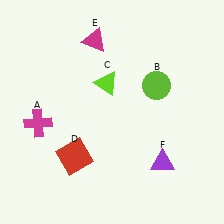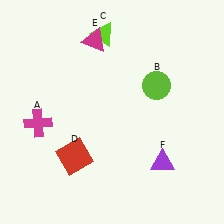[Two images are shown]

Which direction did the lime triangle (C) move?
The lime triangle (C) moved up.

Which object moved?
The lime triangle (C) moved up.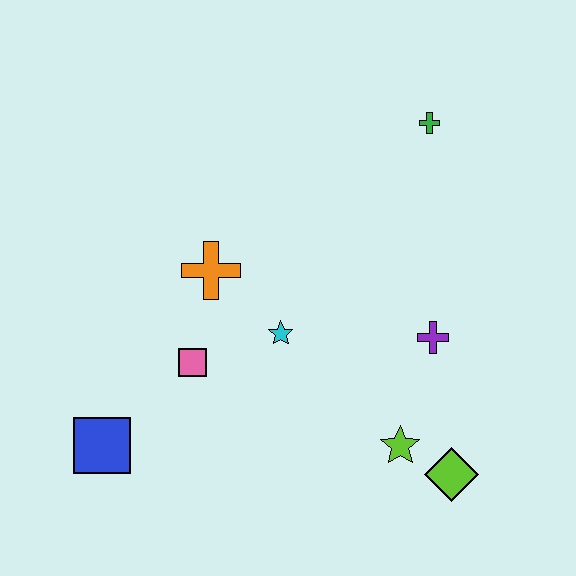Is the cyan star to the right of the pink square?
Yes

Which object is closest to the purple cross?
The lime star is closest to the purple cross.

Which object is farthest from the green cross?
The blue square is farthest from the green cross.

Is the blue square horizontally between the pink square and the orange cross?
No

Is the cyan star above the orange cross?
No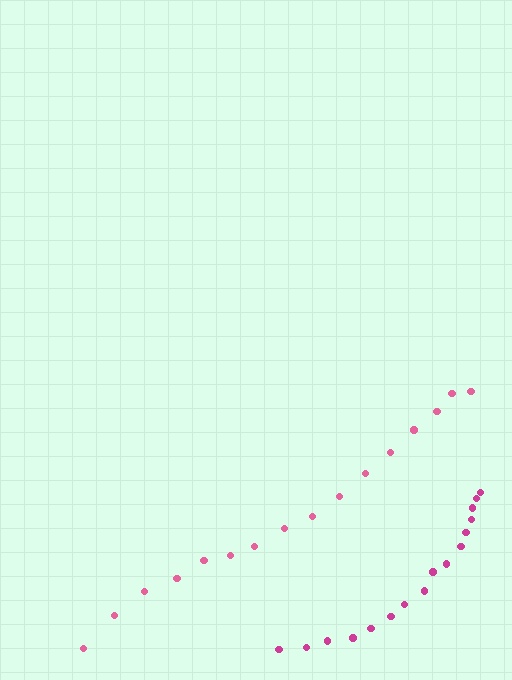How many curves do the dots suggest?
There are 2 distinct paths.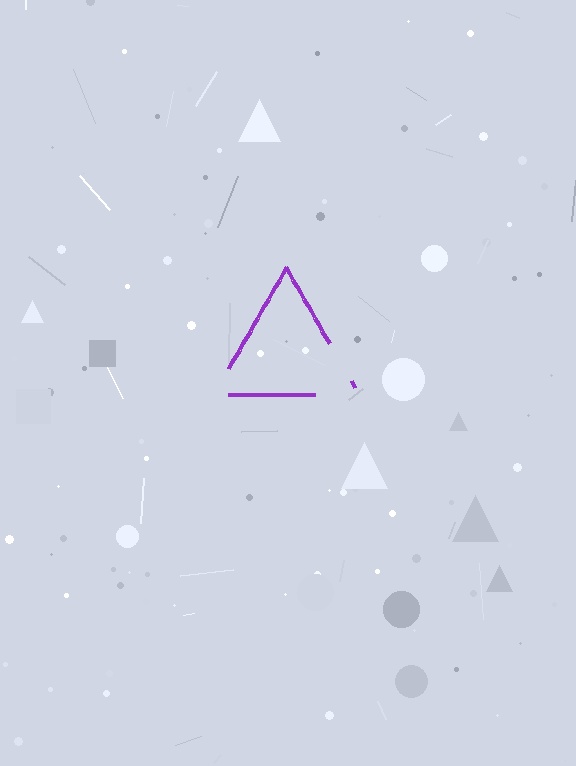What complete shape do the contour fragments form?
The contour fragments form a triangle.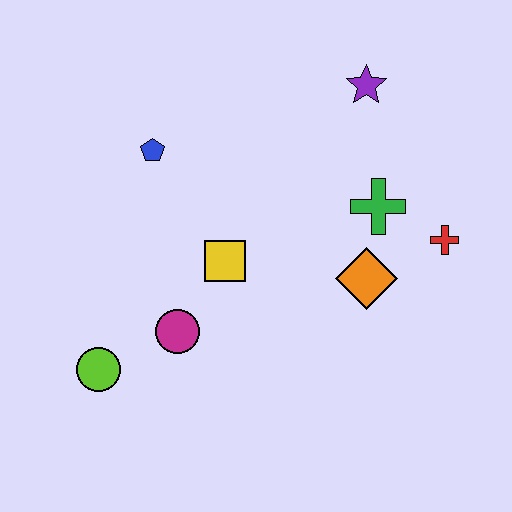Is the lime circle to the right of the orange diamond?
No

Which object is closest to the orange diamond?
The green cross is closest to the orange diamond.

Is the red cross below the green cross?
Yes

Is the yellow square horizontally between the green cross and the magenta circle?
Yes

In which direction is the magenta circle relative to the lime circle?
The magenta circle is to the right of the lime circle.